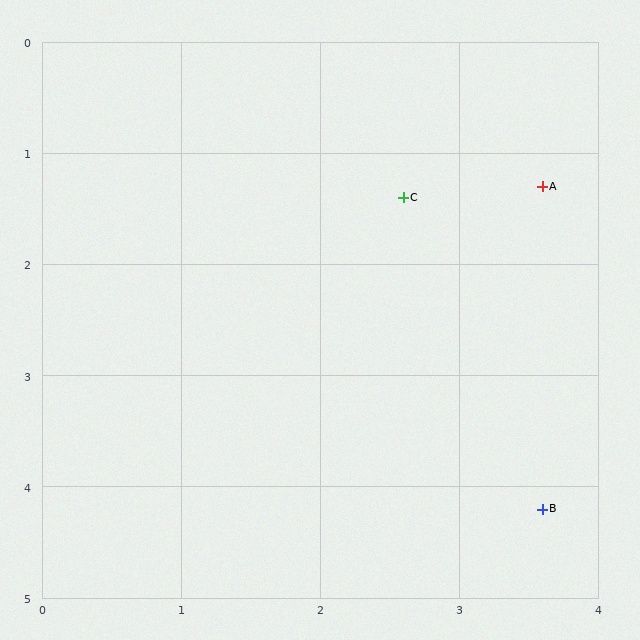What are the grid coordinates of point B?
Point B is at approximately (3.6, 4.2).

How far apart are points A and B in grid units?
Points A and B are about 2.9 grid units apart.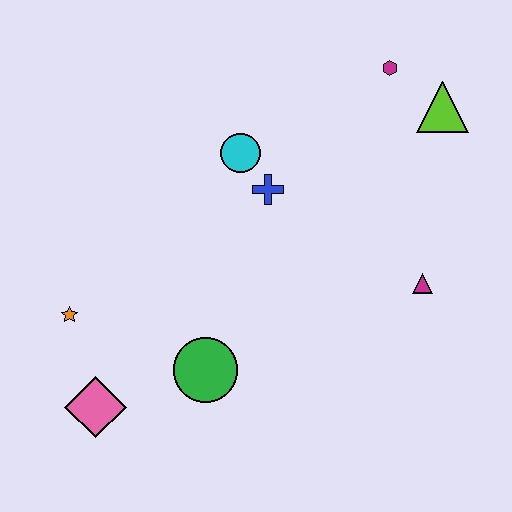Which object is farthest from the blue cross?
The pink diamond is farthest from the blue cross.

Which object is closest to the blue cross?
The cyan circle is closest to the blue cross.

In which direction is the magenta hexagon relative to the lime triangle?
The magenta hexagon is to the left of the lime triangle.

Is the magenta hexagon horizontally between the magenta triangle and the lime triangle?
No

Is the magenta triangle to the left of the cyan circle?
No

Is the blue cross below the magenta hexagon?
Yes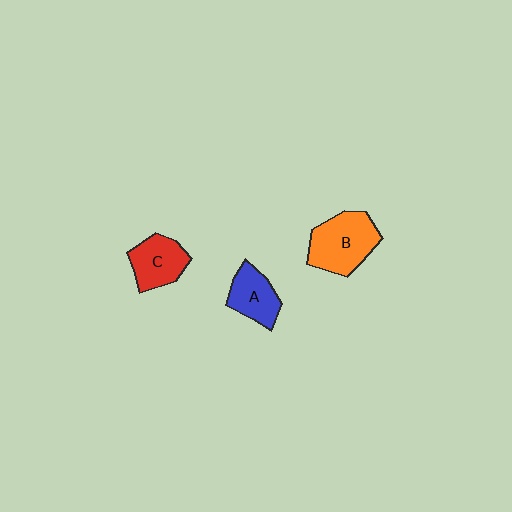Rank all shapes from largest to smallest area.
From largest to smallest: B (orange), C (red), A (blue).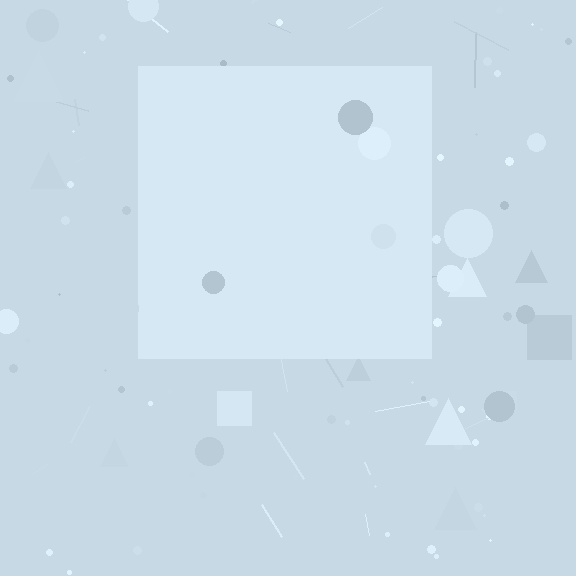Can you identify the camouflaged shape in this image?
The camouflaged shape is a square.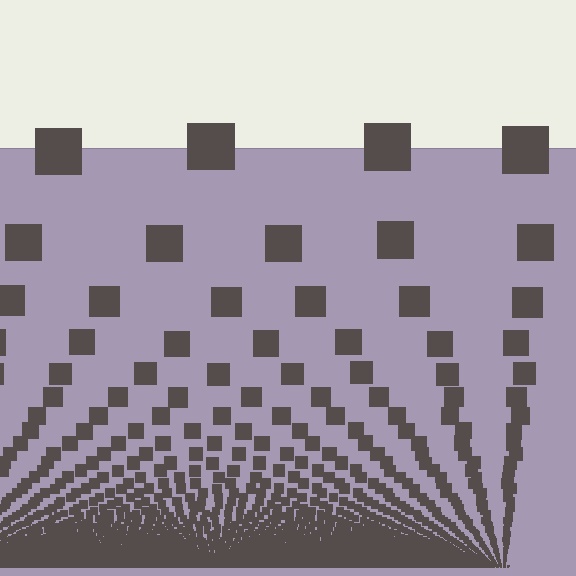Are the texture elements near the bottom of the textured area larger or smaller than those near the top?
Smaller. The gradient is inverted — elements near the bottom are smaller and denser.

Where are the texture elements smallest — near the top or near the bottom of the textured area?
Near the bottom.